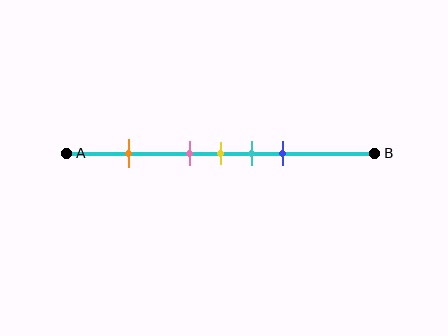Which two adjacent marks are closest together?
The pink and yellow marks are the closest adjacent pair.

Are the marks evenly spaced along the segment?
No, the marks are not evenly spaced.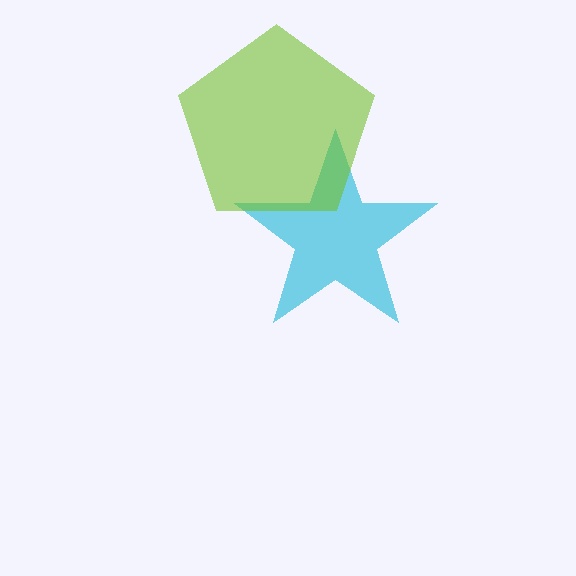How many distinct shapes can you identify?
There are 2 distinct shapes: a cyan star, a lime pentagon.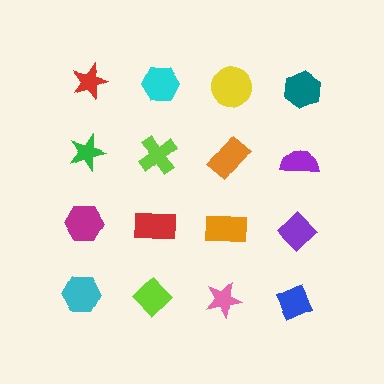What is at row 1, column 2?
A cyan hexagon.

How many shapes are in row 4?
4 shapes.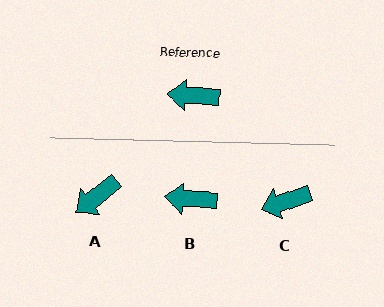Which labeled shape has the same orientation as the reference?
B.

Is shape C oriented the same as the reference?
No, it is off by about 22 degrees.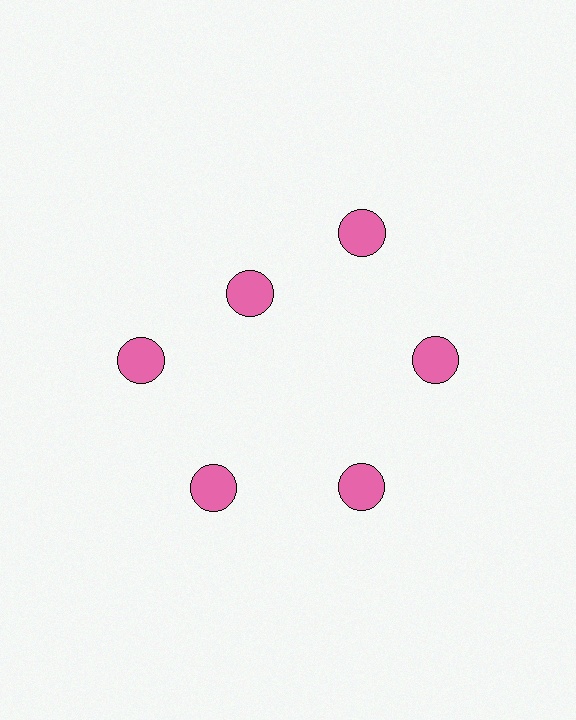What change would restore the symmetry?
The symmetry would be restored by moving it outward, back onto the ring so that all 6 circles sit at equal angles and equal distance from the center.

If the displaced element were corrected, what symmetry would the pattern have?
It would have 6-fold rotational symmetry — the pattern would map onto itself every 60 degrees.